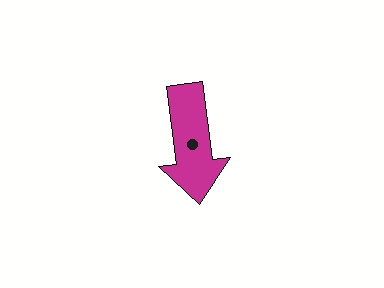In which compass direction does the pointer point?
South.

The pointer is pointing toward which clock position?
Roughly 6 o'clock.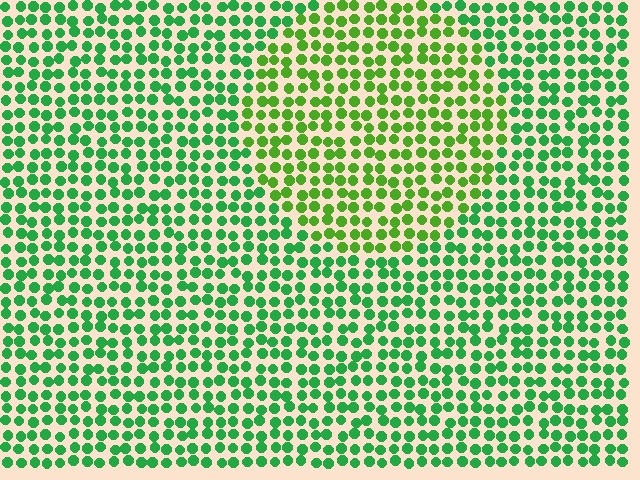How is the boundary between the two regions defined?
The boundary is defined purely by a slight shift in hue (about 32 degrees). Spacing, size, and orientation are identical on both sides.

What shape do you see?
I see a circle.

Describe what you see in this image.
The image is filled with small green elements in a uniform arrangement. A circle-shaped region is visible where the elements are tinted to a slightly different hue, forming a subtle color boundary.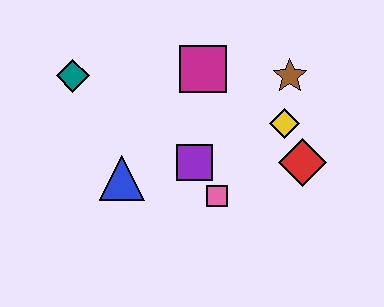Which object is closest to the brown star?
The yellow diamond is closest to the brown star.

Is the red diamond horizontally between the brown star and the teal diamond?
No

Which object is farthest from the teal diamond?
The red diamond is farthest from the teal diamond.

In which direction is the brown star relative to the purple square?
The brown star is to the right of the purple square.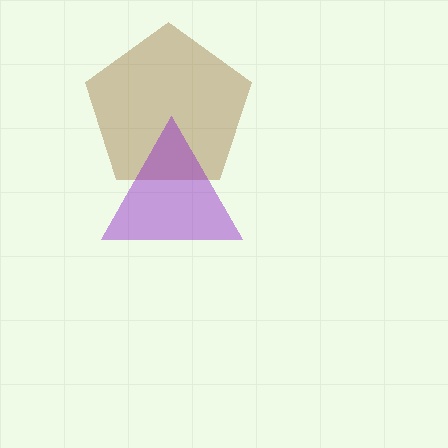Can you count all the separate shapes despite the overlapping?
Yes, there are 2 separate shapes.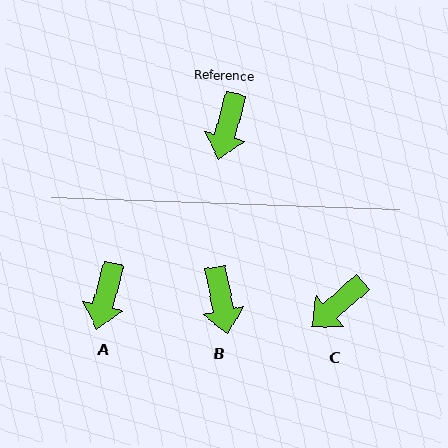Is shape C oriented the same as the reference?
No, it is off by about 35 degrees.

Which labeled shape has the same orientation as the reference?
A.